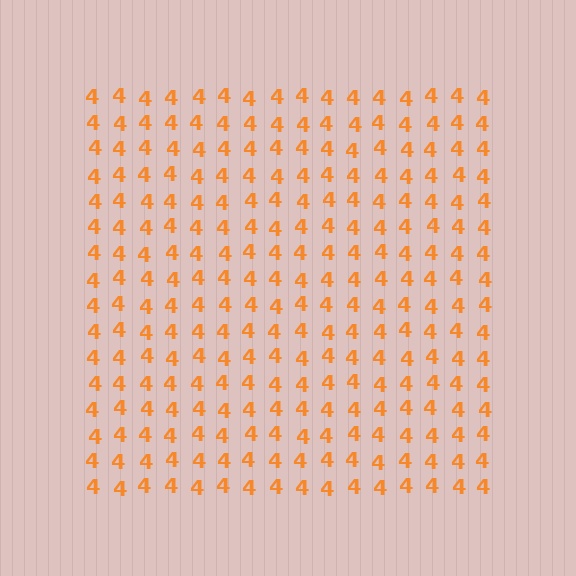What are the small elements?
The small elements are digit 4's.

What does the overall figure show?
The overall figure shows a square.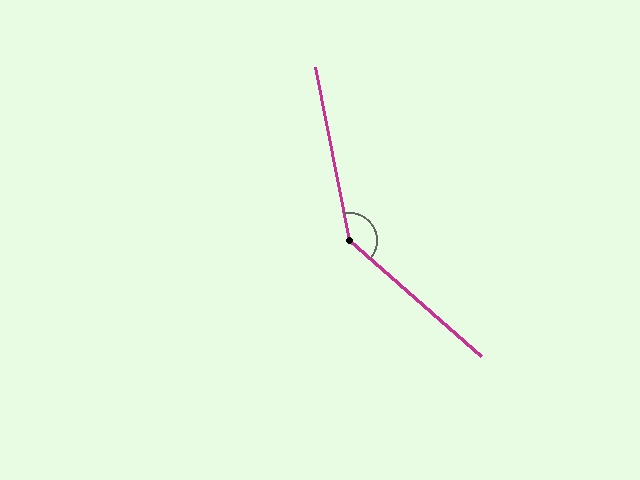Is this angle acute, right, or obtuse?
It is obtuse.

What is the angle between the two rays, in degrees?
Approximately 143 degrees.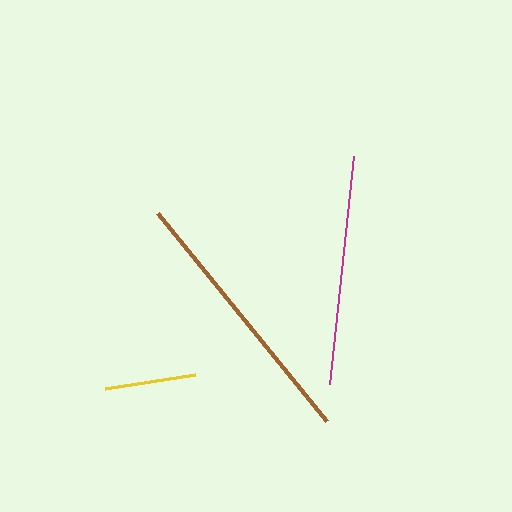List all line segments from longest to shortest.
From longest to shortest: brown, magenta, yellow.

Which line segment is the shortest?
The yellow line is the shortest at approximately 91 pixels.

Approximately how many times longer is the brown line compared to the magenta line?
The brown line is approximately 1.2 times the length of the magenta line.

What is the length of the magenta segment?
The magenta segment is approximately 230 pixels long.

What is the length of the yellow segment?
The yellow segment is approximately 91 pixels long.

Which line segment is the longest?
The brown line is the longest at approximately 268 pixels.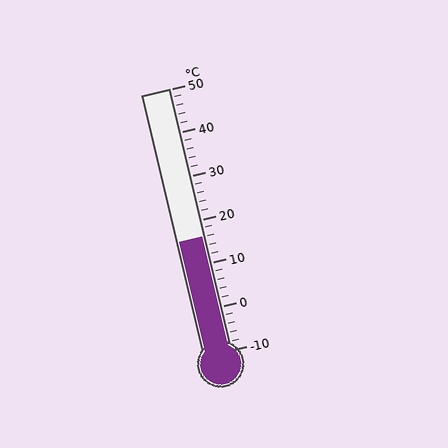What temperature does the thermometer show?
The thermometer shows approximately 16°C.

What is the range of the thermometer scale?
The thermometer scale ranges from -10°C to 50°C.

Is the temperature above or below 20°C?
The temperature is below 20°C.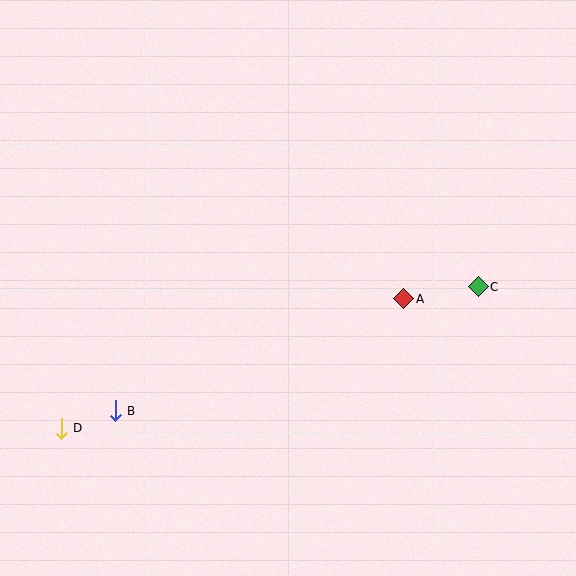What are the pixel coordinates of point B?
Point B is at (115, 411).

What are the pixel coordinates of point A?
Point A is at (404, 299).